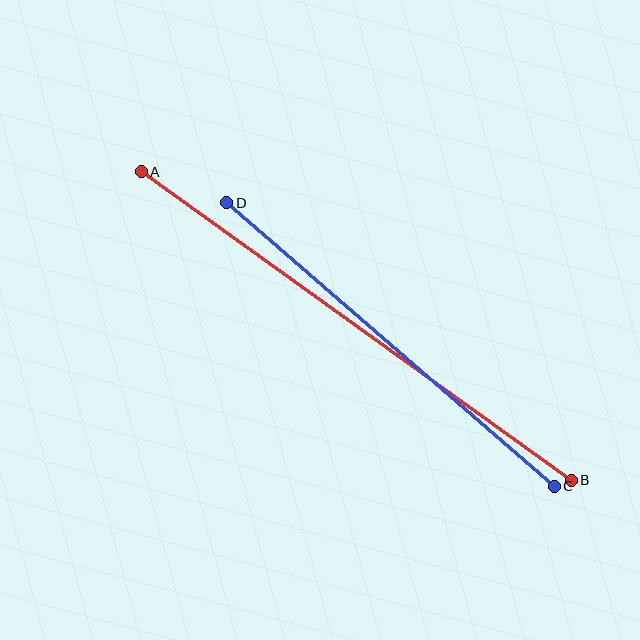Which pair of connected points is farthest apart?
Points A and B are farthest apart.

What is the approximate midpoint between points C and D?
The midpoint is at approximately (390, 345) pixels.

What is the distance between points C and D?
The distance is approximately 433 pixels.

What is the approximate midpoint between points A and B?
The midpoint is at approximately (356, 326) pixels.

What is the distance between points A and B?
The distance is approximately 529 pixels.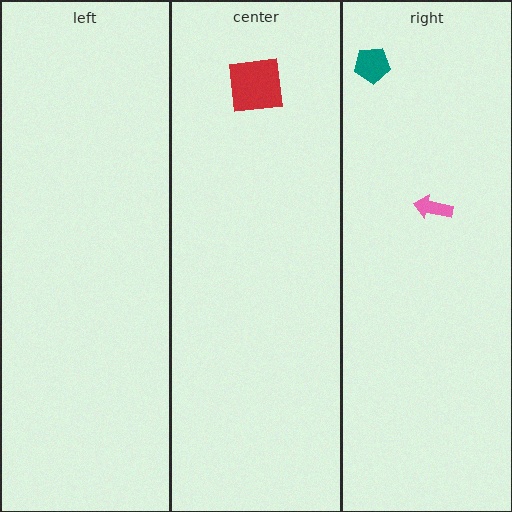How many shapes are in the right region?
2.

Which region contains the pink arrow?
The right region.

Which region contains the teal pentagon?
The right region.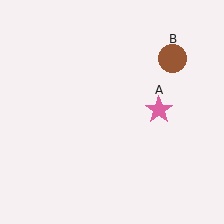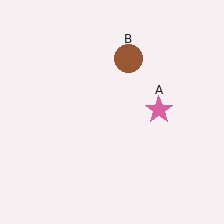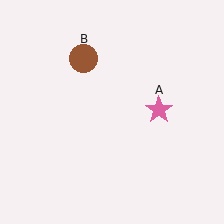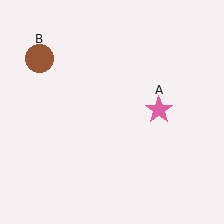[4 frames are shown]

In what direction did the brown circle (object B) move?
The brown circle (object B) moved left.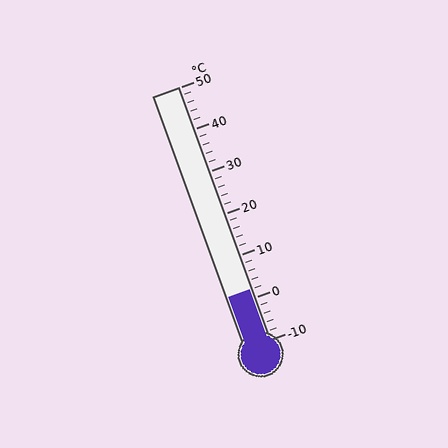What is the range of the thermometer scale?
The thermometer scale ranges from -10°C to 50°C.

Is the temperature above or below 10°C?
The temperature is below 10°C.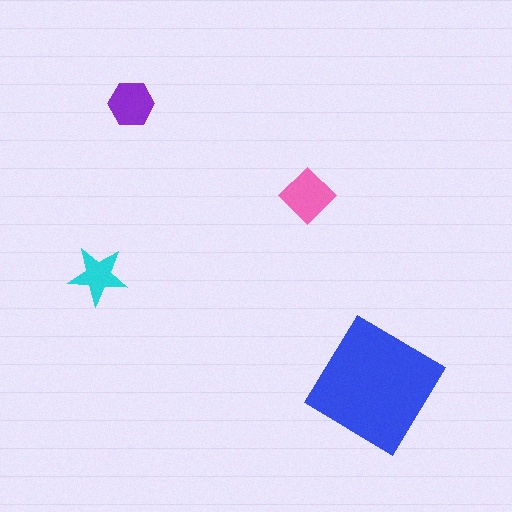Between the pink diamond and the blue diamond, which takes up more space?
The blue diamond.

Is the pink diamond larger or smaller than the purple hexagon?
Larger.